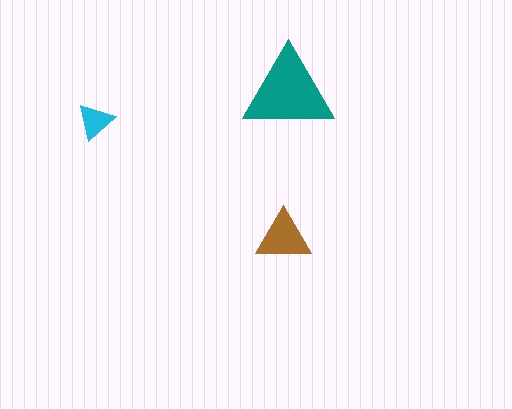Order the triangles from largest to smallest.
the teal one, the brown one, the cyan one.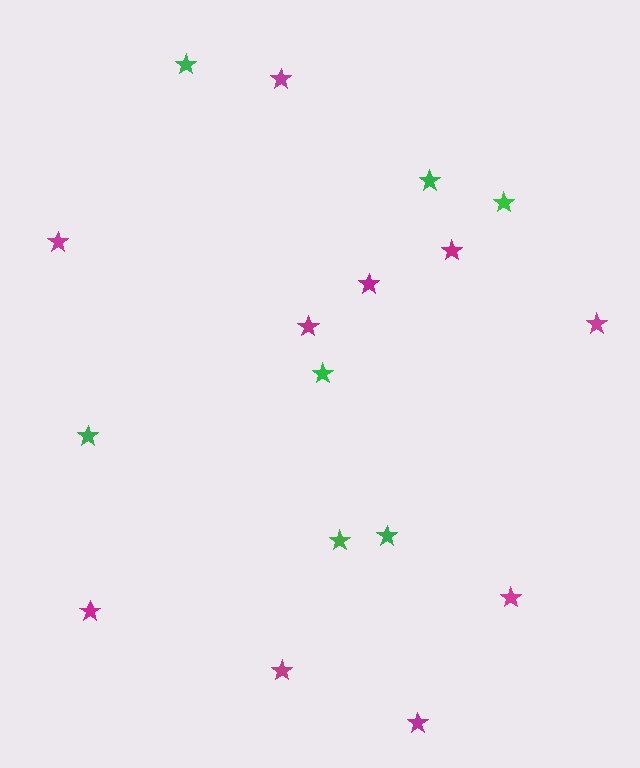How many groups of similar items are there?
There are 2 groups: one group of green stars (7) and one group of magenta stars (10).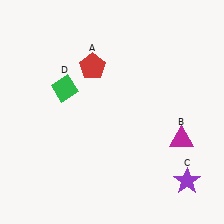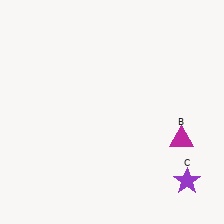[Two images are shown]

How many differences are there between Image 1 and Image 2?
There are 2 differences between the two images.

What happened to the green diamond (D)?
The green diamond (D) was removed in Image 2. It was in the top-left area of Image 1.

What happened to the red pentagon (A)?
The red pentagon (A) was removed in Image 2. It was in the top-left area of Image 1.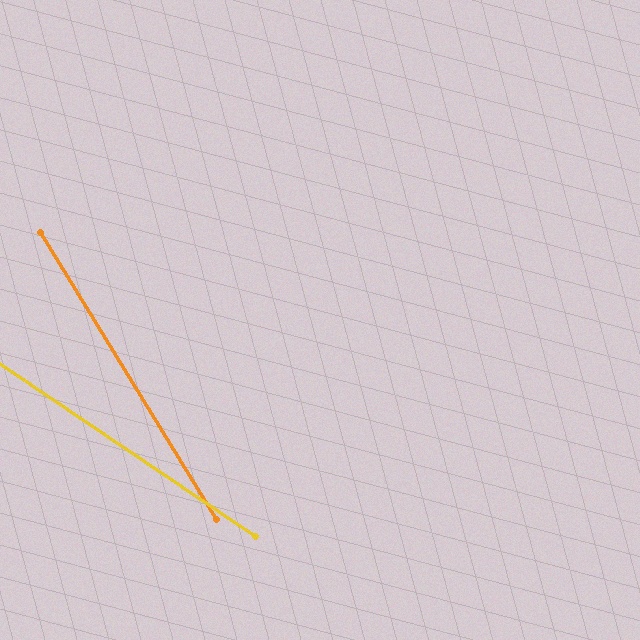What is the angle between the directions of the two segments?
Approximately 25 degrees.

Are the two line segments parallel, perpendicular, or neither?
Neither parallel nor perpendicular — they differ by about 25°.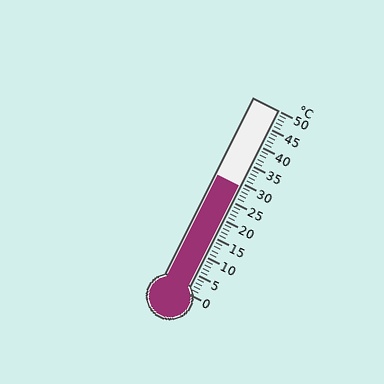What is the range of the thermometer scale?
The thermometer scale ranges from 0°C to 50°C.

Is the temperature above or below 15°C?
The temperature is above 15°C.